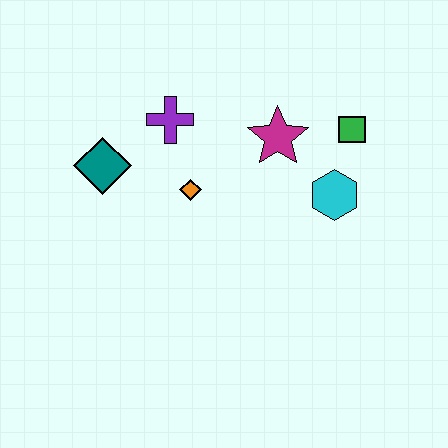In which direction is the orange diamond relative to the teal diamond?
The orange diamond is to the right of the teal diamond.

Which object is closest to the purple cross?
The orange diamond is closest to the purple cross.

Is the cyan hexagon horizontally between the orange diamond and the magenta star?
No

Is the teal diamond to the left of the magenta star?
Yes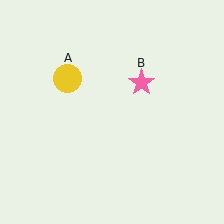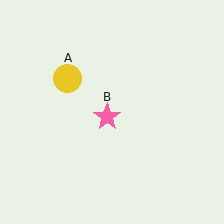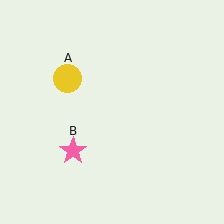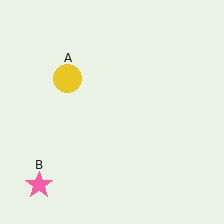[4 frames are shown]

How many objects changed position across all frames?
1 object changed position: pink star (object B).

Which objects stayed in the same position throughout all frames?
Yellow circle (object A) remained stationary.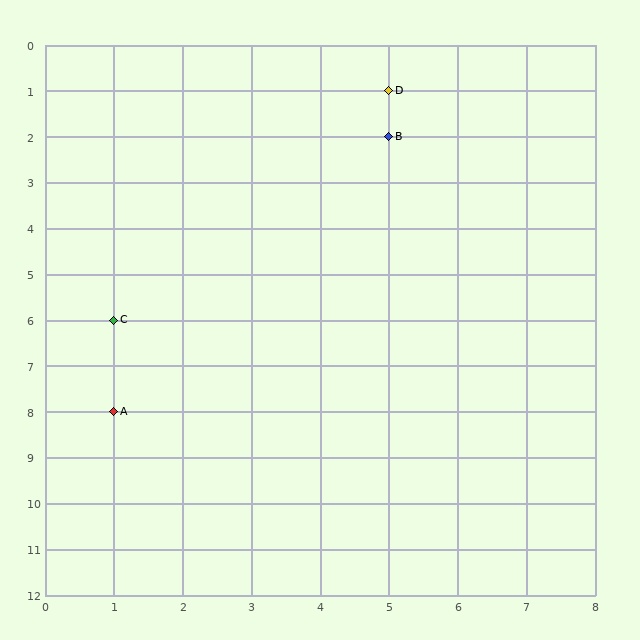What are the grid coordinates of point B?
Point B is at grid coordinates (5, 2).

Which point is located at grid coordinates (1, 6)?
Point C is at (1, 6).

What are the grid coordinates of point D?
Point D is at grid coordinates (5, 1).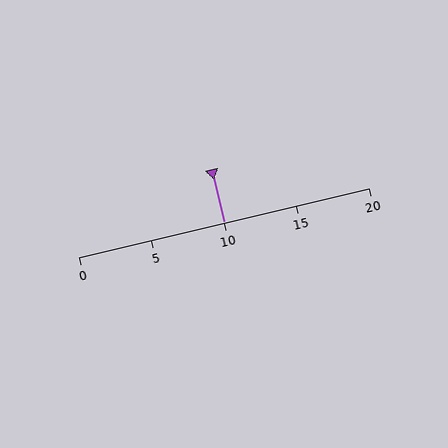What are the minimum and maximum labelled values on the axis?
The axis runs from 0 to 20.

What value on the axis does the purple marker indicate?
The marker indicates approximately 10.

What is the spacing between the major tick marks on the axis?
The major ticks are spaced 5 apart.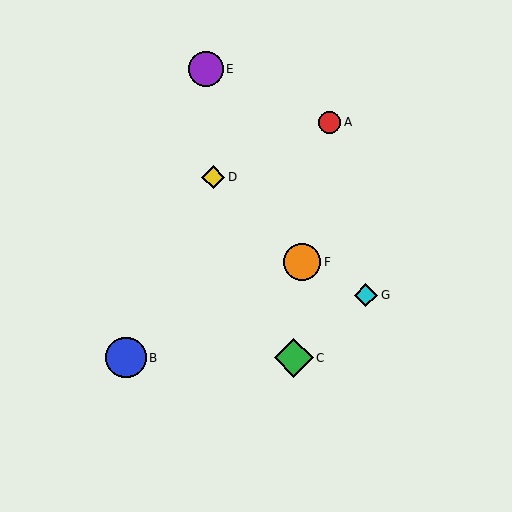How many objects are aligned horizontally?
2 objects (B, C) are aligned horizontally.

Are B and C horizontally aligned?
Yes, both are at y≈358.